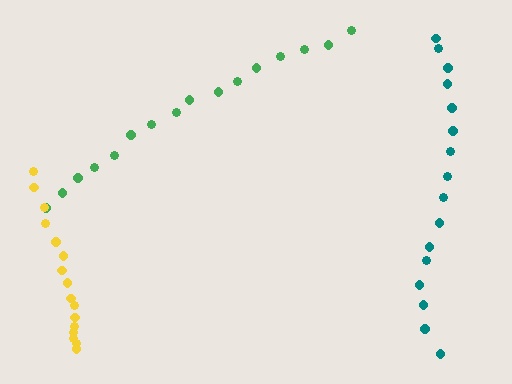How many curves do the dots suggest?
There are 3 distinct paths.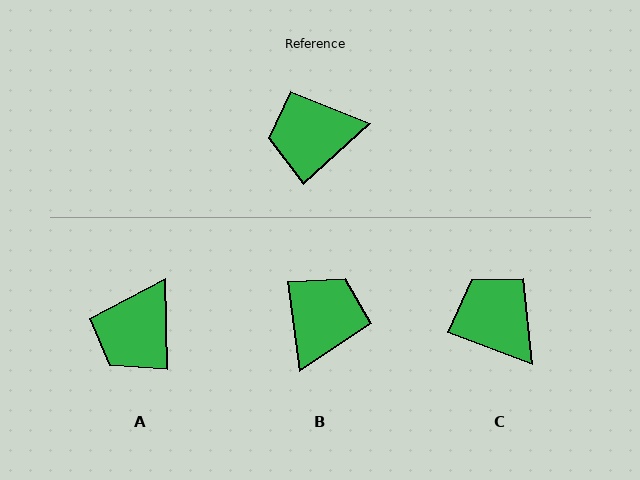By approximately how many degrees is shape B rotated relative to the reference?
Approximately 125 degrees clockwise.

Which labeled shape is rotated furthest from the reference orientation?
B, about 125 degrees away.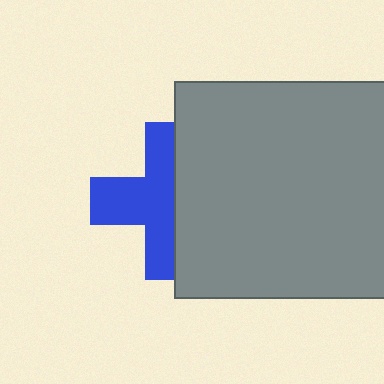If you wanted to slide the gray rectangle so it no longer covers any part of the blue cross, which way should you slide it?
Slide it right — that is the most direct way to separate the two shapes.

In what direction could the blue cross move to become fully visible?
The blue cross could move left. That would shift it out from behind the gray rectangle entirely.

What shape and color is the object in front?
The object in front is a gray rectangle.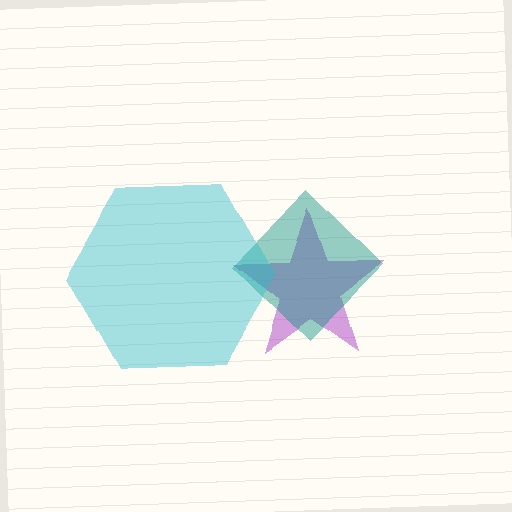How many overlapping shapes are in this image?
There are 3 overlapping shapes in the image.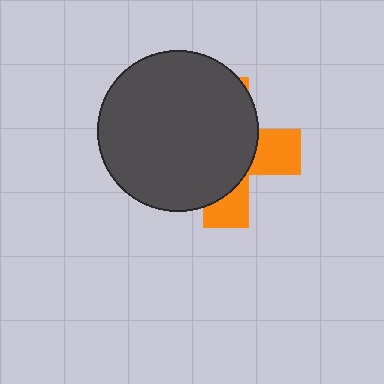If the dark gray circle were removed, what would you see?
You would see the complete orange cross.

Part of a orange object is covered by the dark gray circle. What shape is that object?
It is a cross.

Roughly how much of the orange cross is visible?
A small part of it is visible (roughly 32%).